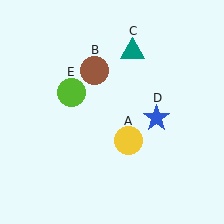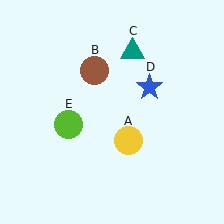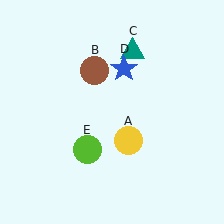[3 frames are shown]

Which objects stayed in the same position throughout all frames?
Yellow circle (object A) and brown circle (object B) and teal triangle (object C) remained stationary.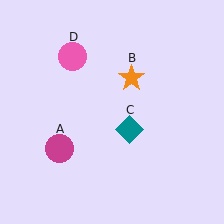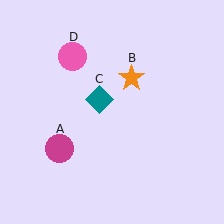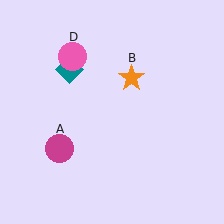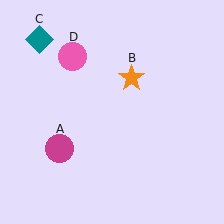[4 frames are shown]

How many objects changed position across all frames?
1 object changed position: teal diamond (object C).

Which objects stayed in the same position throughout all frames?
Magenta circle (object A) and orange star (object B) and pink circle (object D) remained stationary.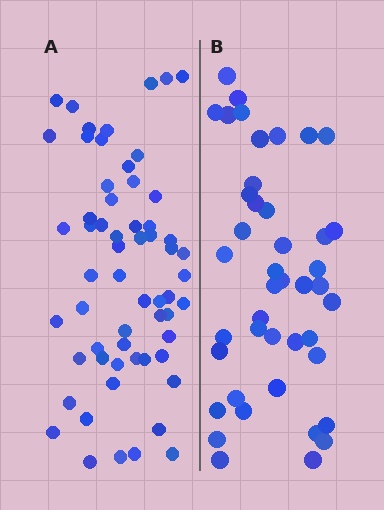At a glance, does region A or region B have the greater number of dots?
Region A (the left region) has more dots.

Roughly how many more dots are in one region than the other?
Region A has approximately 15 more dots than region B.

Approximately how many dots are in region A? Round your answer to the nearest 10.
About 60 dots.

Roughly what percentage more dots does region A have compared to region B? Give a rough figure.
About 40% more.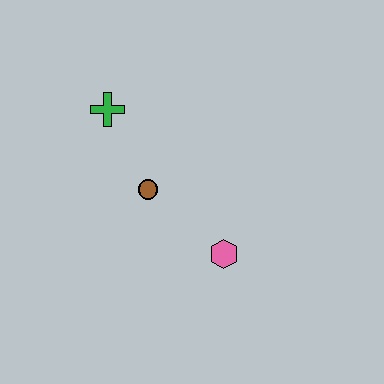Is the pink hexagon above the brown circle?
No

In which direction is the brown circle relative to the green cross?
The brown circle is below the green cross.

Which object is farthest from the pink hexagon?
The green cross is farthest from the pink hexagon.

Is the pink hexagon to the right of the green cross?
Yes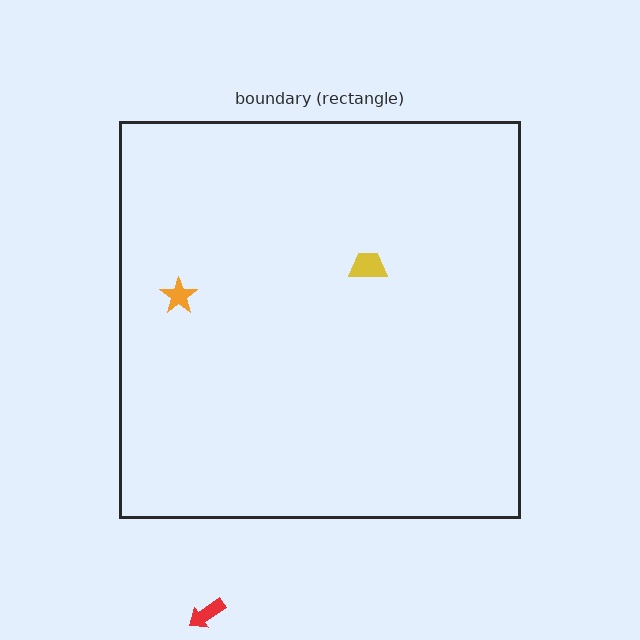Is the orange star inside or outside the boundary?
Inside.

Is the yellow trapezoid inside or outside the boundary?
Inside.